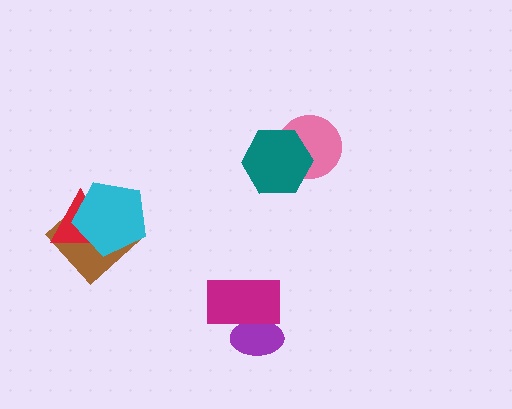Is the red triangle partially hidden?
Yes, it is partially covered by another shape.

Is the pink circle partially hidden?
Yes, it is partially covered by another shape.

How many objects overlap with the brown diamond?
2 objects overlap with the brown diamond.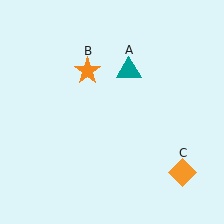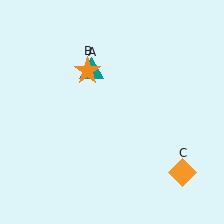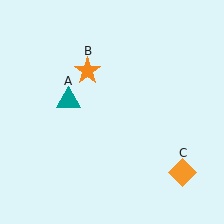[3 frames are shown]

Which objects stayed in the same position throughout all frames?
Orange star (object B) and orange diamond (object C) remained stationary.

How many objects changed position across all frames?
1 object changed position: teal triangle (object A).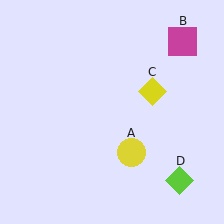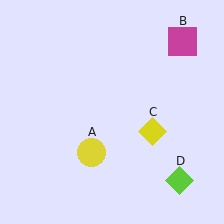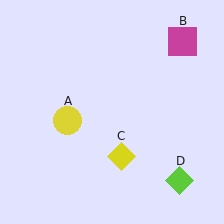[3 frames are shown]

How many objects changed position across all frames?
2 objects changed position: yellow circle (object A), yellow diamond (object C).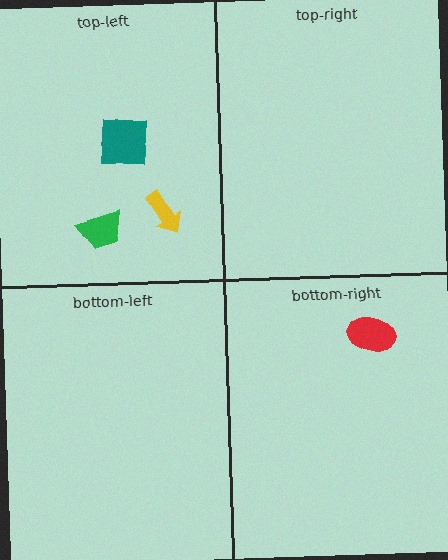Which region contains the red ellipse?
The bottom-right region.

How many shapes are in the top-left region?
3.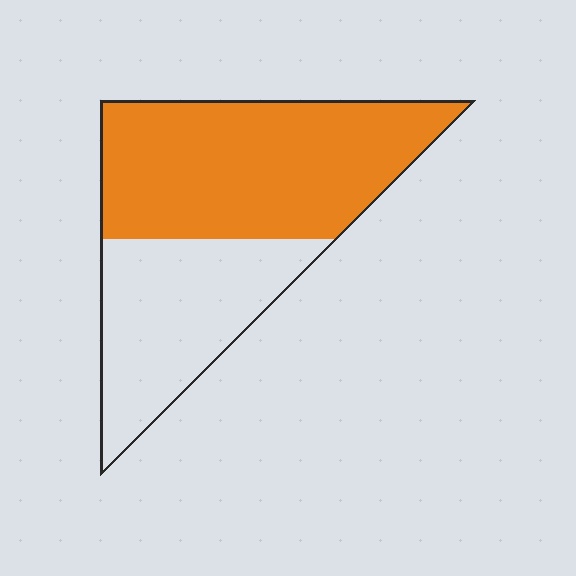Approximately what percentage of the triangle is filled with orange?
Approximately 60%.